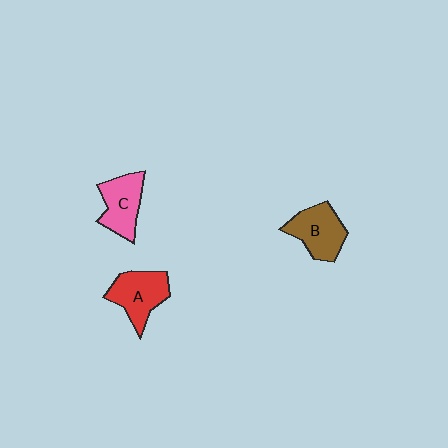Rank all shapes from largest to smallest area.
From largest to smallest: A (red), B (brown), C (pink).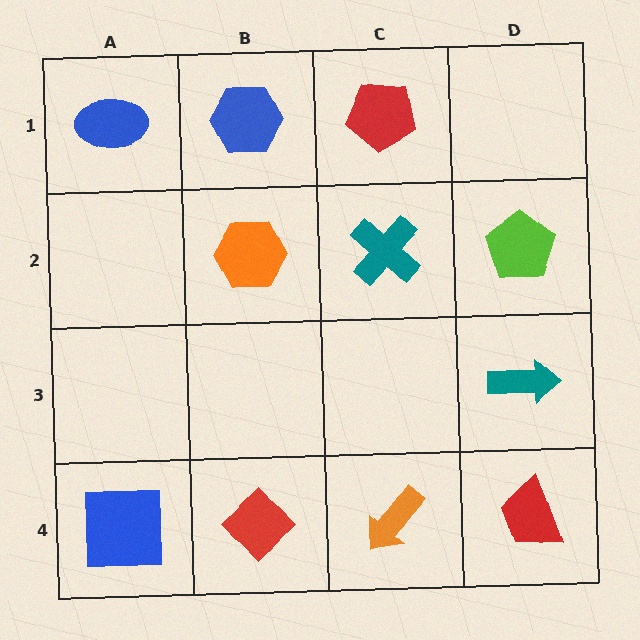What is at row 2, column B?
An orange hexagon.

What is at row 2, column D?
A lime pentagon.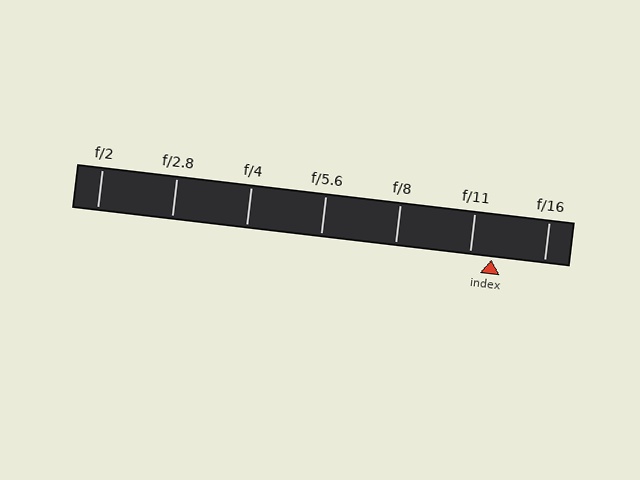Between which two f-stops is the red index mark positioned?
The index mark is between f/11 and f/16.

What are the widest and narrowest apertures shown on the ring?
The widest aperture shown is f/2 and the narrowest is f/16.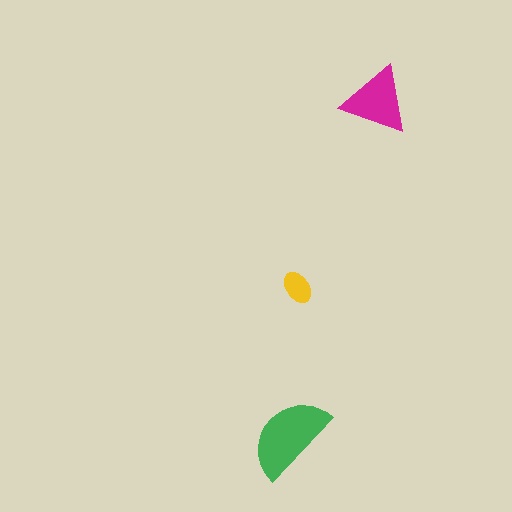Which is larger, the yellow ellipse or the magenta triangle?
The magenta triangle.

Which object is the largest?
The green semicircle.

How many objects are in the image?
There are 3 objects in the image.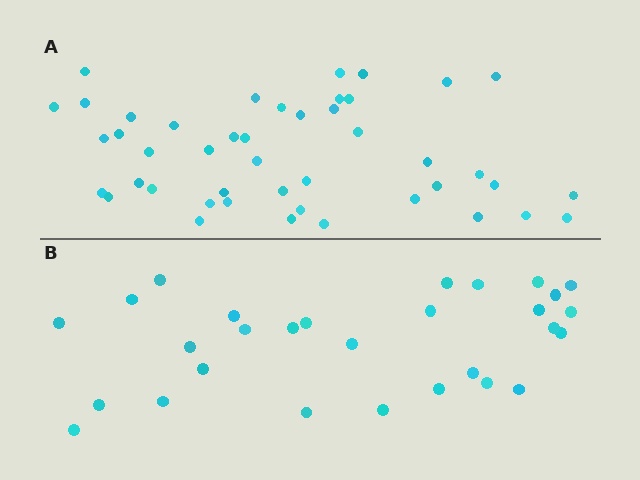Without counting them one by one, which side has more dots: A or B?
Region A (the top region) has more dots.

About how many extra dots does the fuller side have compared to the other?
Region A has approximately 15 more dots than region B.